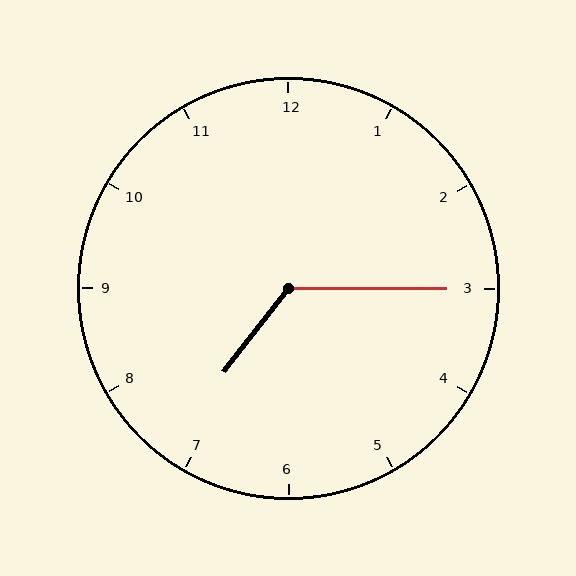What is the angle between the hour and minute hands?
Approximately 128 degrees.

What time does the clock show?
7:15.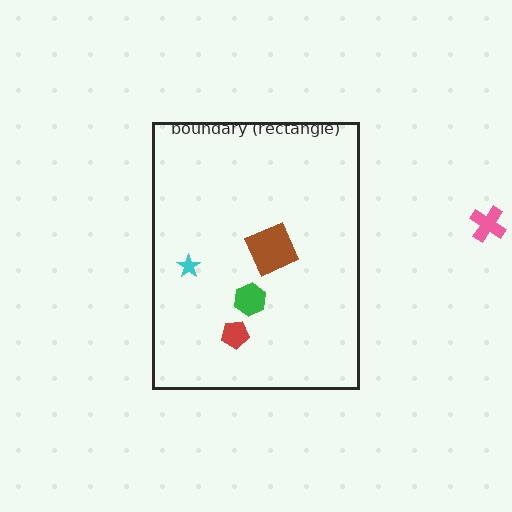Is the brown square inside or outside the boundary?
Inside.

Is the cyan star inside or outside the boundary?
Inside.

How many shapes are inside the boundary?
4 inside, 1 outside.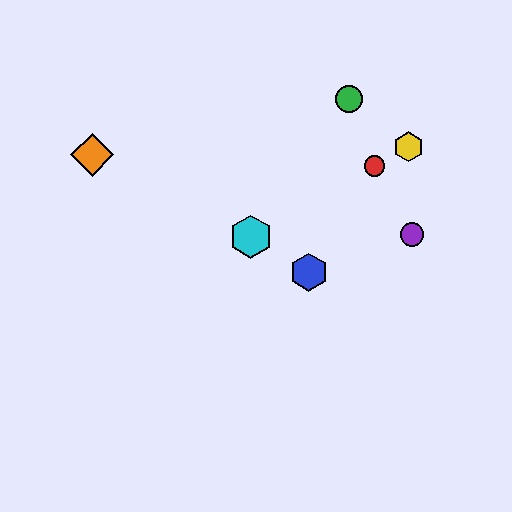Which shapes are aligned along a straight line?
The red circle, the yellow hexagon, the cyan hexagon are aligned along a straight line.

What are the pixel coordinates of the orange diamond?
The orange diamond is at (92, 155).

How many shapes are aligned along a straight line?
3 shapes (the red circle, the yellow hexagon, the cyan hexagon) are aligned along a straight line.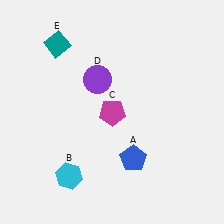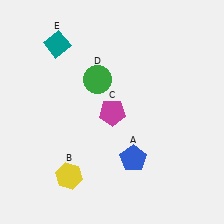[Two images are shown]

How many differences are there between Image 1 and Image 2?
There are 2 differences between the two images.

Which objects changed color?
B changed from cyan to yellow. D changed from purple to green.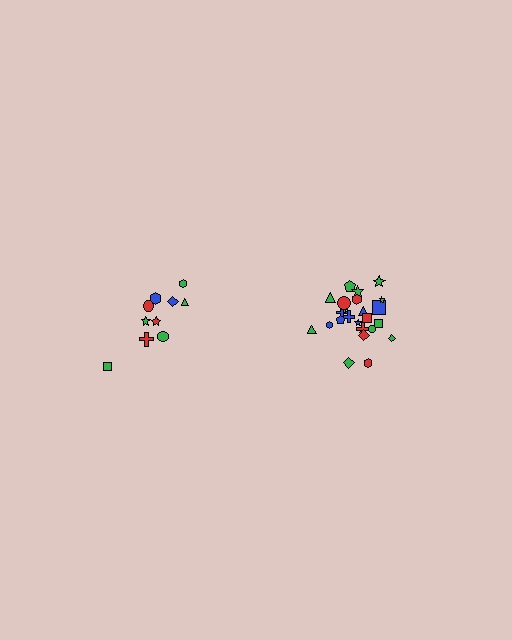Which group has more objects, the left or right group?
The right group.